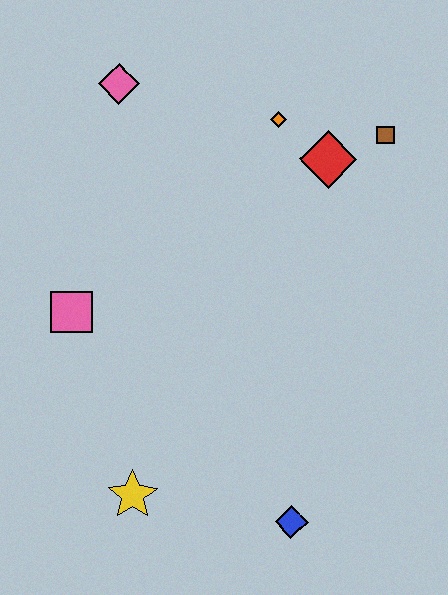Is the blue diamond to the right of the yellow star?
Yes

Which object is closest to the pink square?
The yellow star is closest to the pink square.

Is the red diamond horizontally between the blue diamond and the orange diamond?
No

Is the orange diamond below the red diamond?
No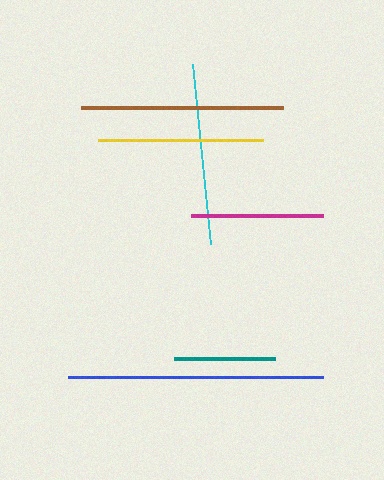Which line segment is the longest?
The blue line is the longest at approximately 255 pixels.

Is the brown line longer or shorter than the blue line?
The blue line is longer than the brown line.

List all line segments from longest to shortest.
From longest to shortest: blue, brown, cyan, yellow, magenta, teal.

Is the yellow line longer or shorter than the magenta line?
The yellow line is longer than the magenta line.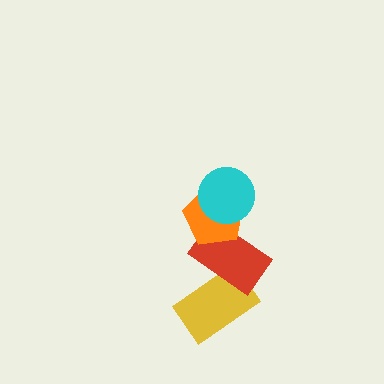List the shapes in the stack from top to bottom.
From top to bottom: the cyan circle, the orange pentagon, the red rectangle, the yellow rectangle.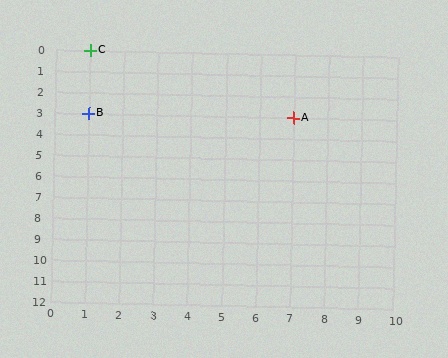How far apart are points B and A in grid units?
Points B and A are 6 columns apart.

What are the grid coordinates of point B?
Point B is at grid coordinates (1, 3).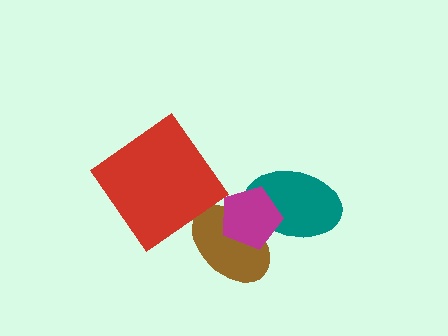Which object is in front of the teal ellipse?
The magenta pentagon is in front of the teal ellipse.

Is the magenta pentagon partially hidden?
No, no other shape covers it.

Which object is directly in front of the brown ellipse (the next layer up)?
The teal ellipse is directly in front of the brown ellipse.